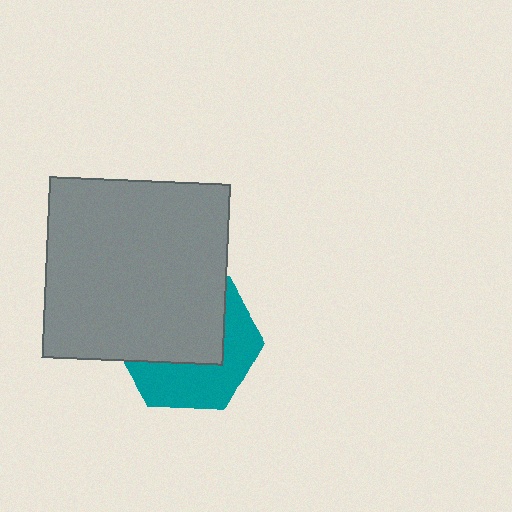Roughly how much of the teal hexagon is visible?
A small part of it is visible (roughly 44%).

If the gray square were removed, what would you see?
You would see the complete teal hexagon.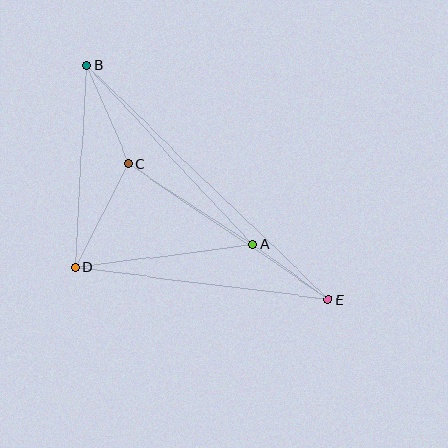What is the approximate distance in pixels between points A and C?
The distance between A and C is approximately 148 pixels.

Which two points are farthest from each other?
Points B and E are farthest from each other.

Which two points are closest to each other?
Points A and E are closest to each other.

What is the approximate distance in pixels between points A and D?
The distance between A and D is approximately 179 pixels.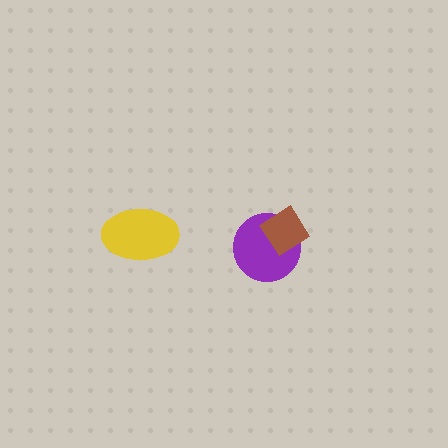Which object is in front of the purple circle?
The brown diamond is in front of the purple circle.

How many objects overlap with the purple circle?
1 object overlaps with the purple circle.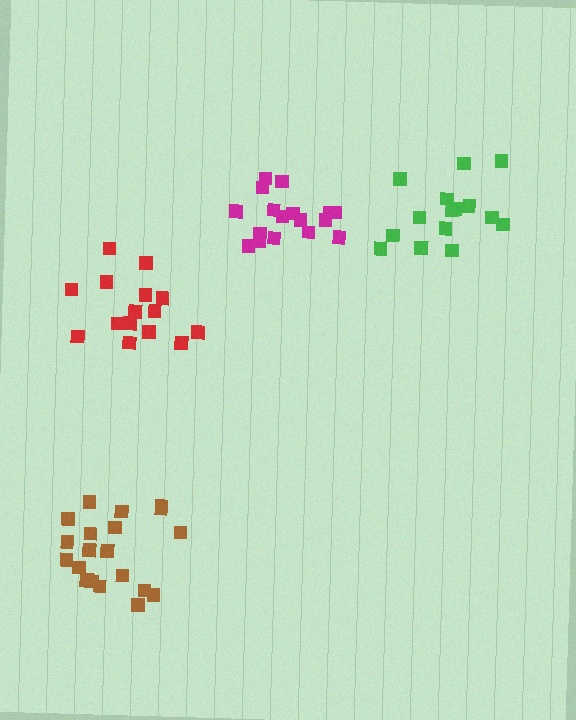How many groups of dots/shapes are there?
There are 4 groups.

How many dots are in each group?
Group 1: 15 dots, Group 2: 17 dots, Group 3: 15 dots, Group 4: 20 dots (67 total).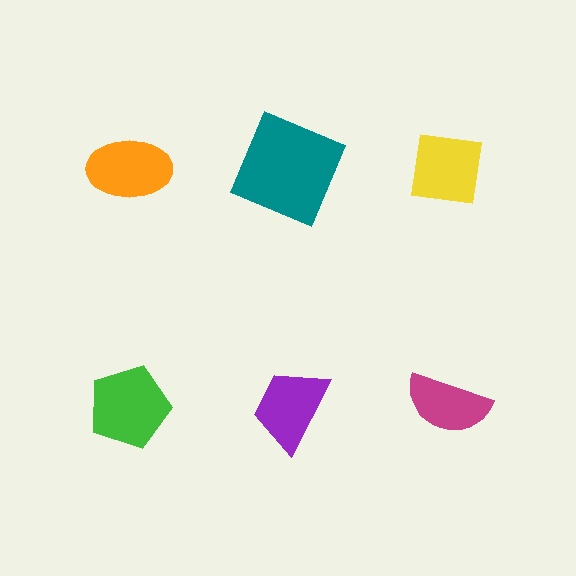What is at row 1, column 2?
A teal square.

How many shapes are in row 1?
3 shapes.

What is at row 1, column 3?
A yellow square.